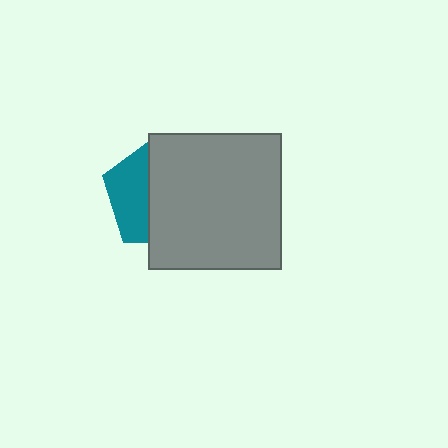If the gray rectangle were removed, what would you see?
You would see the complete teal pentagon.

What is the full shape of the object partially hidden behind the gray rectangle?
The partially hidden object is a teal pentagon.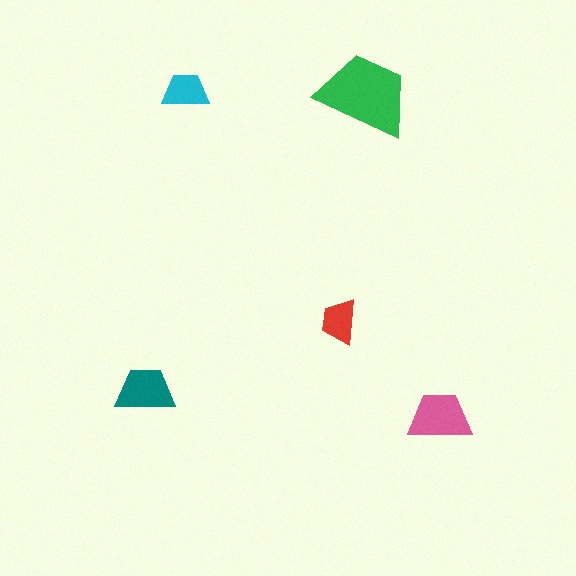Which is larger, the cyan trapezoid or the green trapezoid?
The green one.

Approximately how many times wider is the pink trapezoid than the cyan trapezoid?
About 1.5 times wider.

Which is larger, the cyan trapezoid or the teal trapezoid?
The teal one.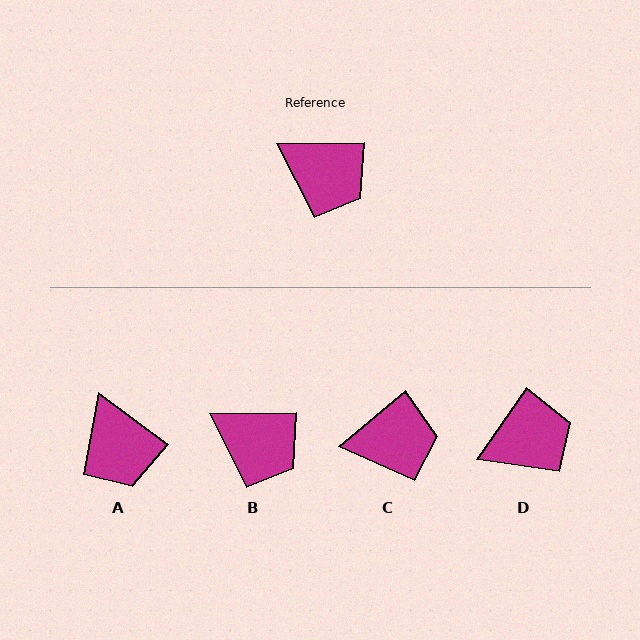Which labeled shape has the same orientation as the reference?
B.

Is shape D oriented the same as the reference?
No, it is off by about 55 degrees.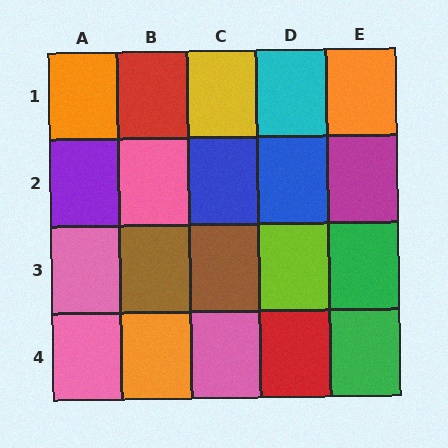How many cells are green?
2 cells are green.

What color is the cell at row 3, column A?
Pink.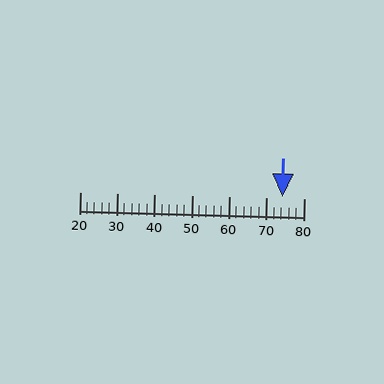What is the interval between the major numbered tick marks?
The major tick marks are spaced 10 units apart.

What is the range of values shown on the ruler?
The ruler shows values from 20 to 80.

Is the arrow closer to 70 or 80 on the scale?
The arrow is closer to 70.